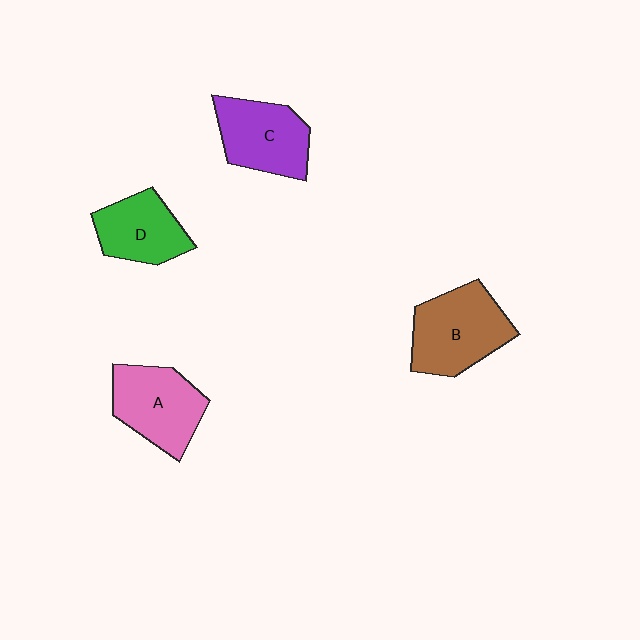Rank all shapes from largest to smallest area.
From largest to smallest: B (brown), A (pink), C (purple), D (green).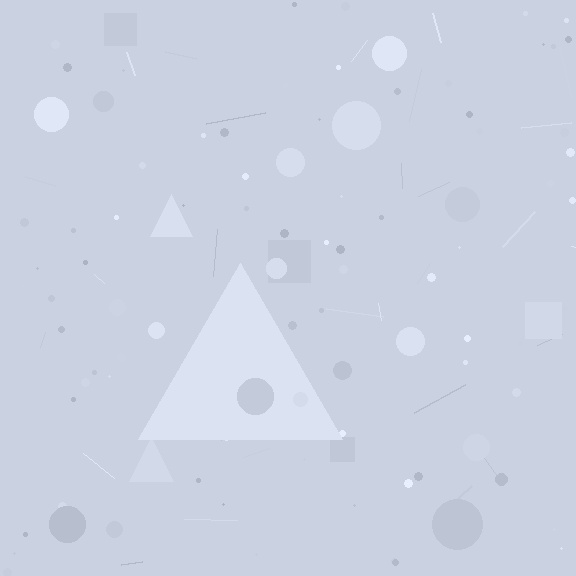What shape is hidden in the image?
A triangle is hidden in the image.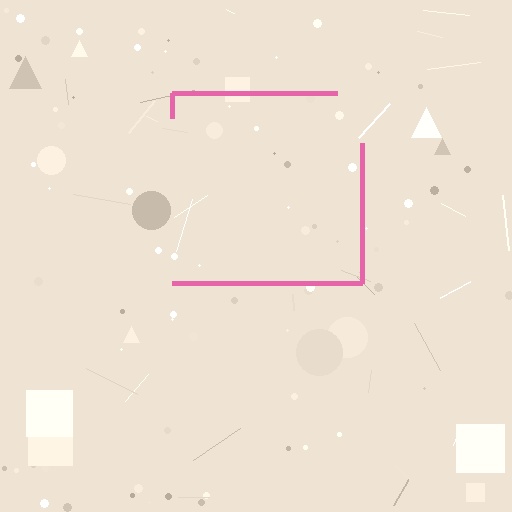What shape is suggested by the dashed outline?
The dashed outline suggests a square.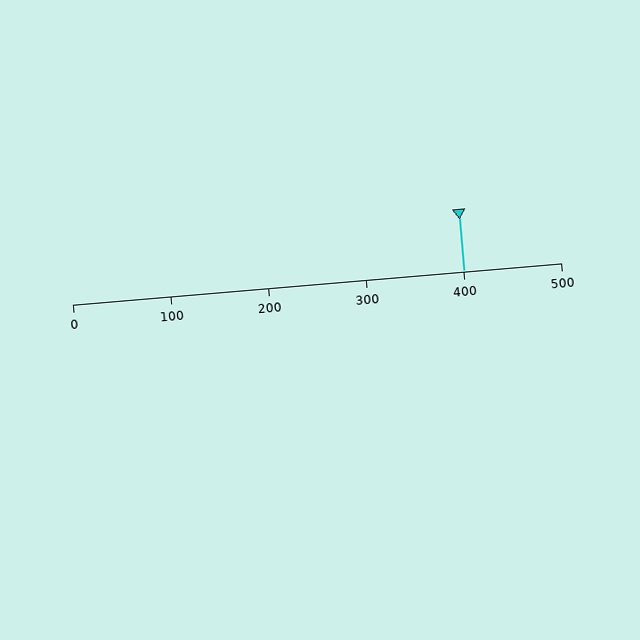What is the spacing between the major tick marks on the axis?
The major ticks are spaced 100 apart.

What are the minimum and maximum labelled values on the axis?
The axis runs from 0 to 500.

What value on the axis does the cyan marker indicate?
The marker indicates approximately 400.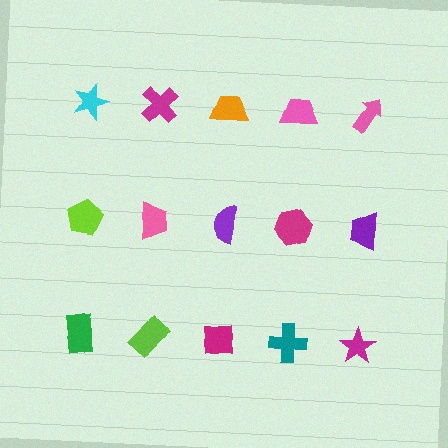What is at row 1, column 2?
A magenta cross.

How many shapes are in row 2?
5 shapes.